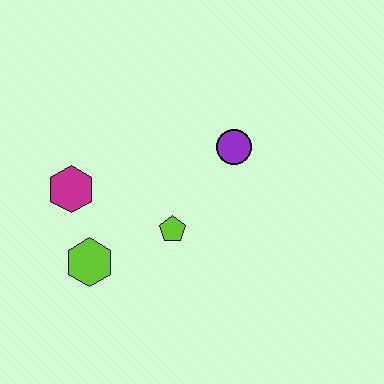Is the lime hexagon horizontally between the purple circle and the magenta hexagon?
Yes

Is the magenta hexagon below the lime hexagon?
No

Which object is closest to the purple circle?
The lime pentagon is closest to the purple circle.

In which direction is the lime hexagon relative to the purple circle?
The lime hexagon is to the left of the purple circle.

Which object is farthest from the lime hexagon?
The purple circle is farthest from the lime hexagon.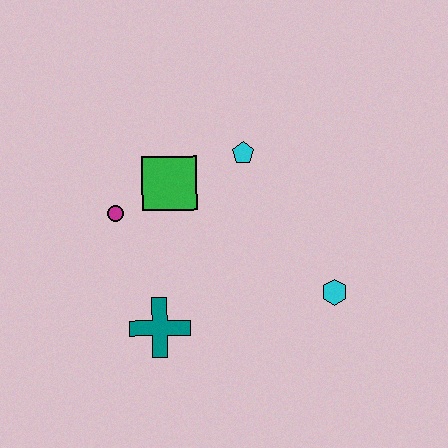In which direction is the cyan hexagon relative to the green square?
The cyan hexagon is to the right of the green square.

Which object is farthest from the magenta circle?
The cyan hexagon is farthest from the magenta circle.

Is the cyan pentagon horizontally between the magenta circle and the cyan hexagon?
Yes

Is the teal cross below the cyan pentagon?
Yes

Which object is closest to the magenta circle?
The green square is closest to the magenta circle.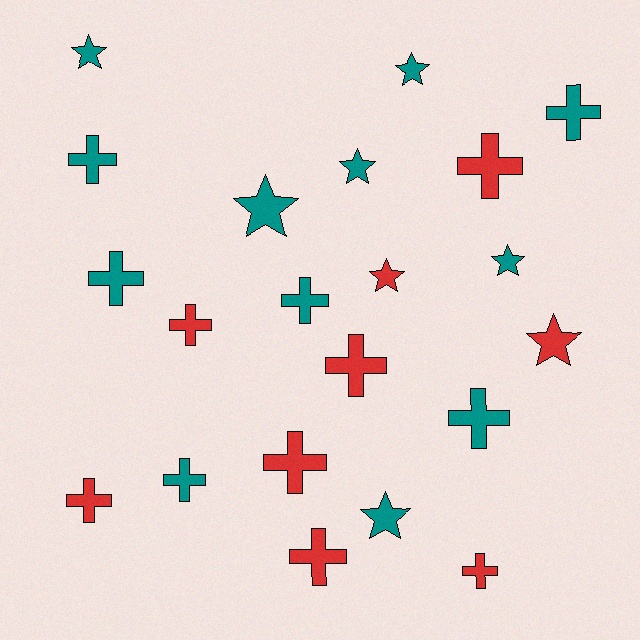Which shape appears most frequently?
Cross, with 13 objects.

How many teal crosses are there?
There are 6 teal crosses.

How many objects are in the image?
There are 21 objects.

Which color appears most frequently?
Teal, with 12 objects.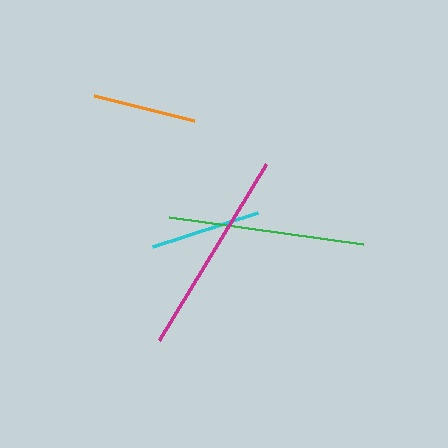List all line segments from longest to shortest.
From longest to shortest: magenta, green, cyan, orange.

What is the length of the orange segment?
The orange segment is approximately 103 pixels long.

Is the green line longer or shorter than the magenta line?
The magenta line is longer than the green line.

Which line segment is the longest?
The magenta line is the longest at approximately 206 pixels.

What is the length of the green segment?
The green segment is approximately 197 pixels long.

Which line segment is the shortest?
The orange line is the shortest at approximately 103 pixels.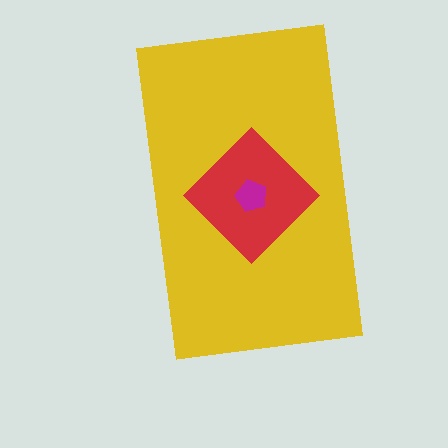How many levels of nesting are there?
3.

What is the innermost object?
The magenta pentagon.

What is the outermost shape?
The yellow rectangle.